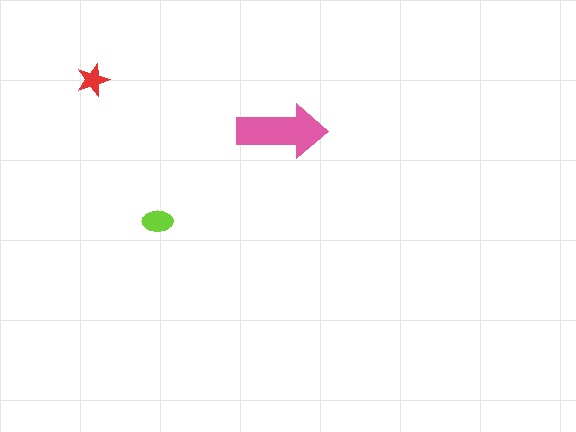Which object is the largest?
The pink arrow.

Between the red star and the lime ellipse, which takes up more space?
The lime ellipse.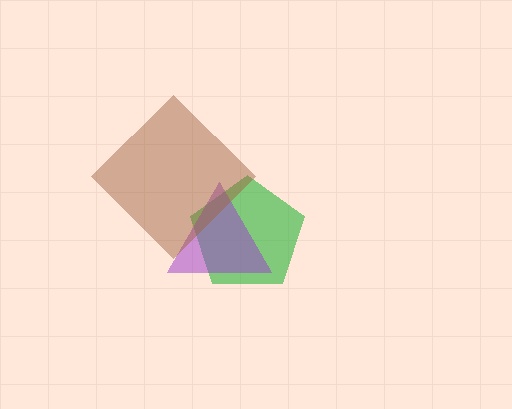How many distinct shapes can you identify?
There are 3 distinct shapes: a green pentagon, a purple triangle, a brown diamond.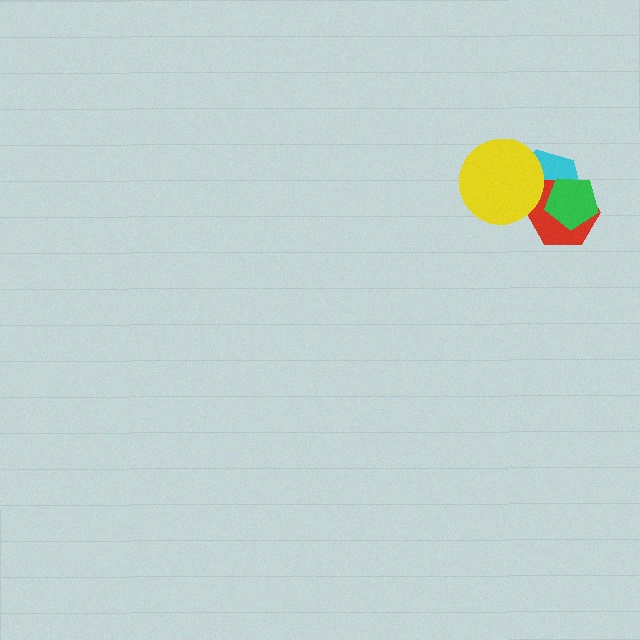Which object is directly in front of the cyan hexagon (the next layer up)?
The red hexagon is directly in front of the cyan hexagon.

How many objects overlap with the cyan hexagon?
3 objects overlap with the cyan hexagon.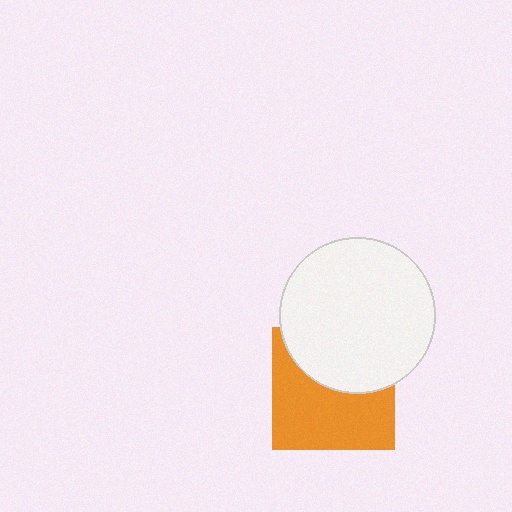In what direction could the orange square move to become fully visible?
The orange square could move down. That would shift it out from behind the white circle entirely.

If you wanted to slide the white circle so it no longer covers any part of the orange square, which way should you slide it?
Slide it up — that is the most direct way to separate the two shapes.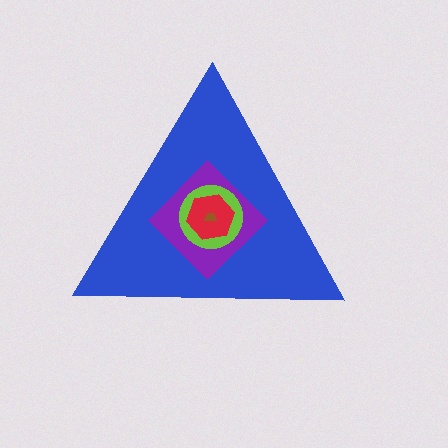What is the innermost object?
The brown trapezoid.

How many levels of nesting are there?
5.